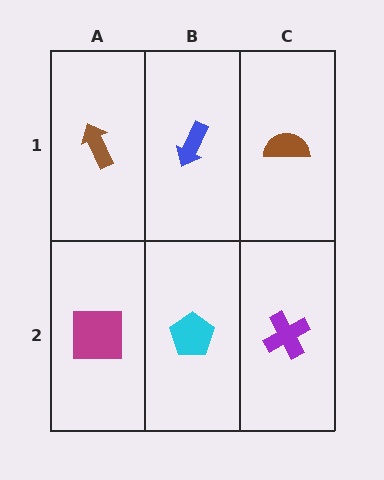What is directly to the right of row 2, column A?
A cyan pentagon.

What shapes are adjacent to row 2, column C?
A brown semicircle (row 1, column C), a cyan pentagon (row 2, column B).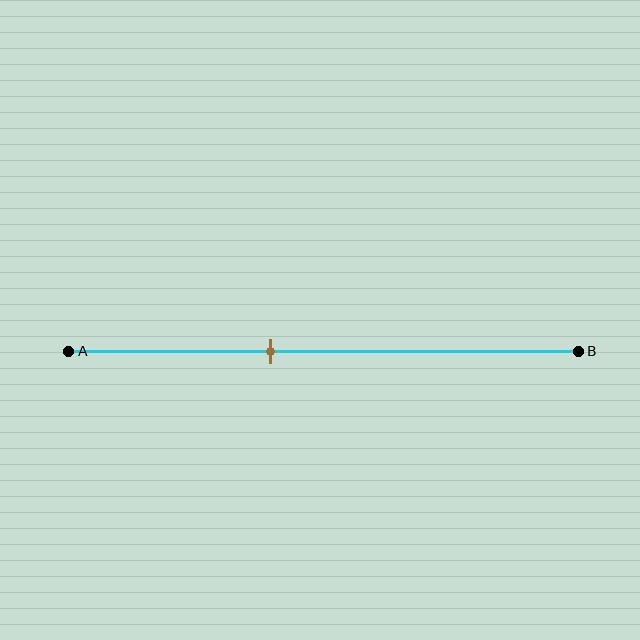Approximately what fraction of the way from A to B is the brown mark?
The brown mark is approximately 40% of the way from A to B.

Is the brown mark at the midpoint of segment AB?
No, the mark is at about 40% from A, not at the 50% midpoint.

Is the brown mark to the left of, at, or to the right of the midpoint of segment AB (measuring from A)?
The brown mark is to the left of the midpoint of segment AB.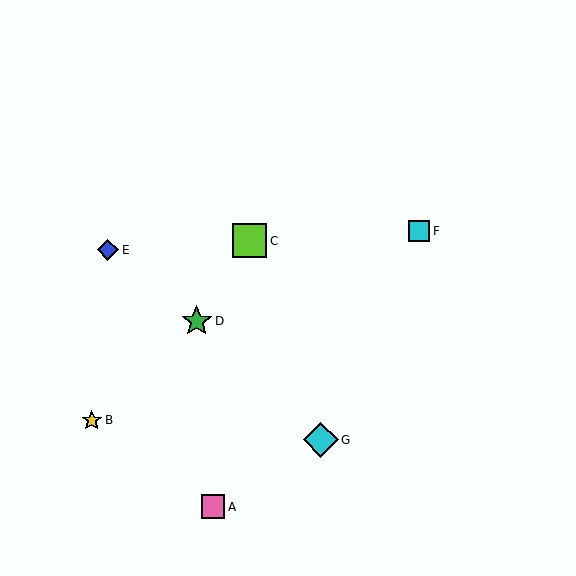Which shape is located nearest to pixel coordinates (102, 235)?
The blue diamond (labeled E) at (108, 250) is nearest to that location.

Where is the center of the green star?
The center of the green star is at (197, 321).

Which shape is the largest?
The cyan diamond (labeled G) is the largest.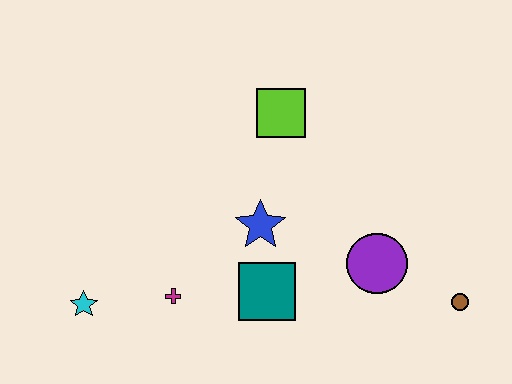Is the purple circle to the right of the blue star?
Yes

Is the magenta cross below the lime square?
Yes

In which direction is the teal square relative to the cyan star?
The teal square is to the right of the cyan star.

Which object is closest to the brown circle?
The purple circle is closest to the brown circle.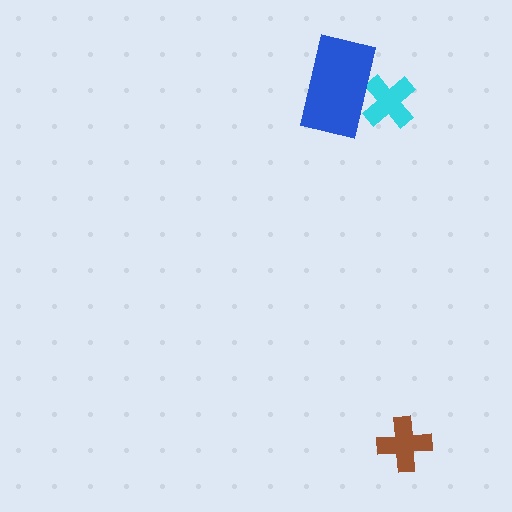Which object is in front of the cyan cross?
The blue rectangle is in front of the cyan cross.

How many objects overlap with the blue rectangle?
1 object overlaps with the blue rectangle.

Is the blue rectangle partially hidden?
No, no other shape covers it.